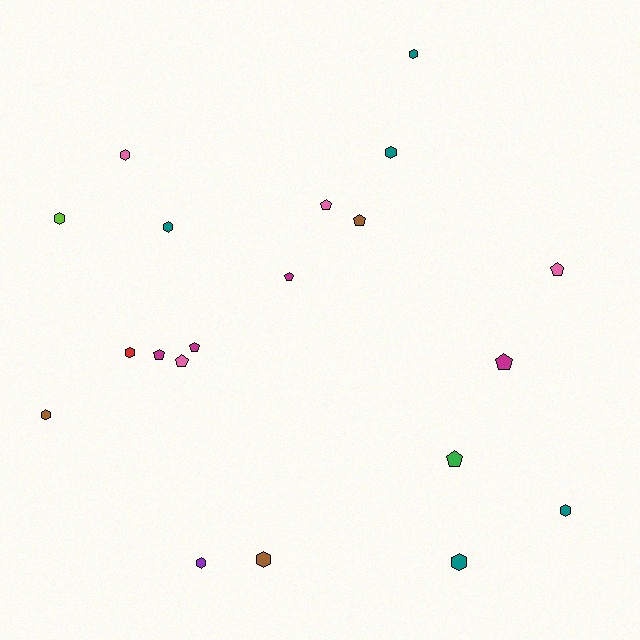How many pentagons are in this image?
There are 9 pentagons.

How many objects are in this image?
There are 20 objects.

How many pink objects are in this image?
There are 4 pink objects.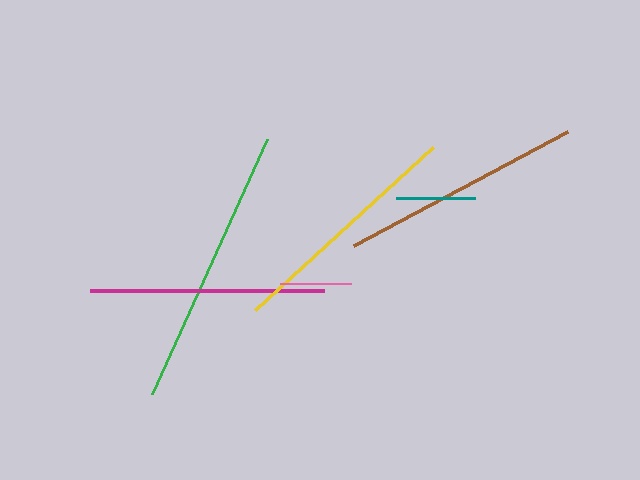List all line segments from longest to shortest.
From longest to shortest: green, brown, yellow, magenta, teal, pink.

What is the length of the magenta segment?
The magenta segment is approximately 234 pixels long.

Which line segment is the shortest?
The pink line is the shortest at approximately 71 pixels.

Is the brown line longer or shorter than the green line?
The green line is longer than the brown line.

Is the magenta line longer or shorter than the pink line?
The magenta line is longer than the pink line.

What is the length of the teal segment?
The teal segment is approximately 79 pixels long.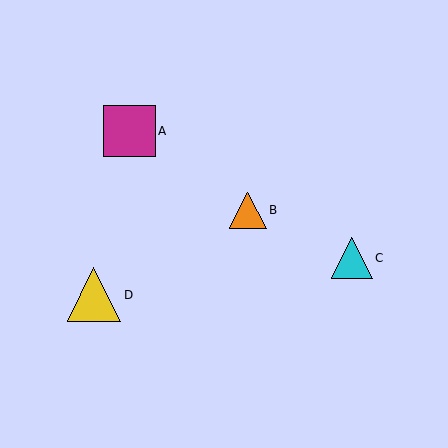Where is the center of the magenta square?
The center of the magenta square is at (130, 131).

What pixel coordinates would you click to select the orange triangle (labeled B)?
Click at (248, 210) to select the orange triangle B.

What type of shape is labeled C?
Shape C is a cyan triangle.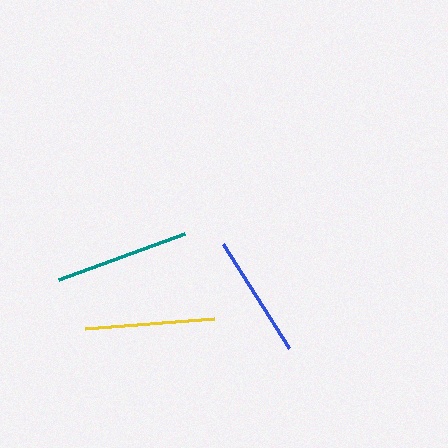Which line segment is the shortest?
The blue line is the shortest at approximately 123 pixels.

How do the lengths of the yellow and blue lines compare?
The yellow and blue lines are approximately the same length.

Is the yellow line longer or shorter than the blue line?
The yellow line is longer than the blue line.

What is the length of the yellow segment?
The yellow segment is approximately 129 pixels long.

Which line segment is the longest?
The teal line is the longest at approximately 134 pixels.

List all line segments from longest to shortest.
From longest to shortest: teal, yellow, blue.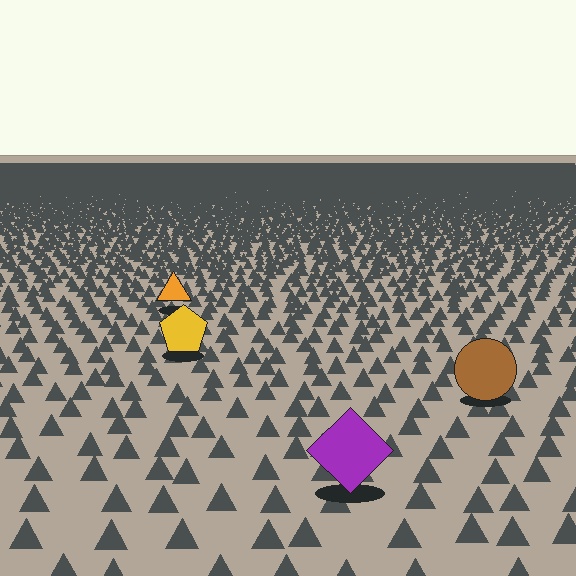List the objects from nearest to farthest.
From nearest to farthest: the purple diamond, the brown circle, the yellow pentagon, the orange triangle.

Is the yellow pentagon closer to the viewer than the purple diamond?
No. The purple diamond is closer — you can tell from the texture gradient: the ground texture is coarser near it.